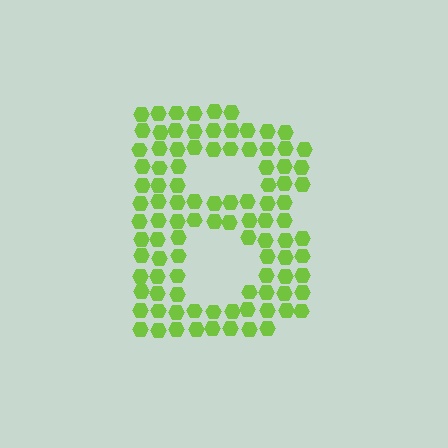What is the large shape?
The large shape is the letter B.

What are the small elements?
The small elements are hexagons.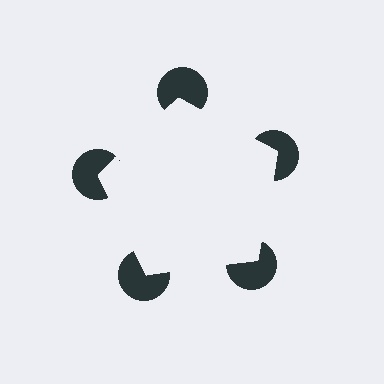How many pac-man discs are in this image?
There are 5 — one at each vertex of the illusory pentagon.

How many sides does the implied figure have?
5 sides.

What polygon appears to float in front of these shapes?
An illusory pentagon — its edges are inferred from the aligned wedge cuts in the pac-man discs, not physically drawn.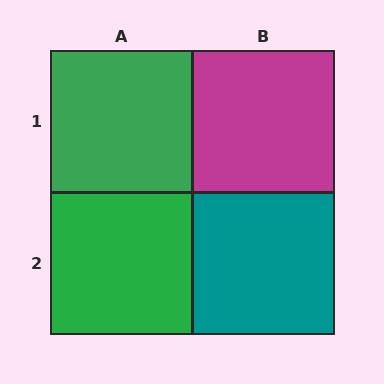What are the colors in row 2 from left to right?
Green, teal.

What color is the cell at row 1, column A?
Green.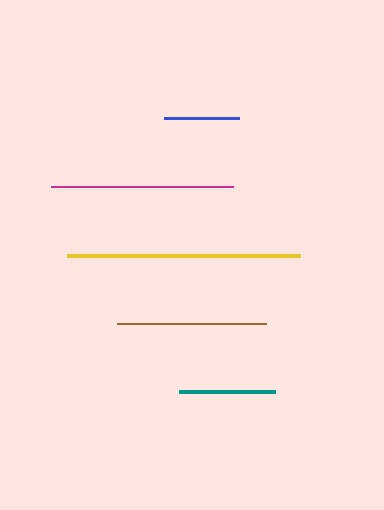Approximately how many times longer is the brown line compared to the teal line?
The brown line is approximately 1.5 times the length of the teal line.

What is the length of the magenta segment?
The magenta segment is approximately 182 pixels long.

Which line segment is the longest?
The yellow line is the longest at approximately 233 pixels.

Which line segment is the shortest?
The blue line is the shortest at approximately 76 pixels.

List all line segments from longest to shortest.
From longest to shortest: yellow, magenta, brown, teal, blue.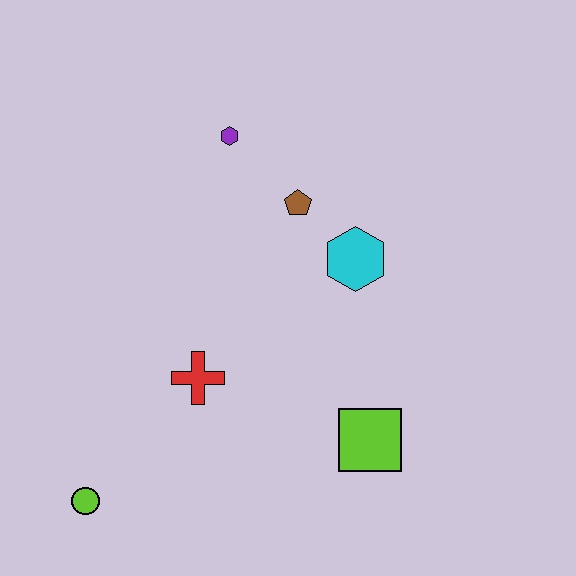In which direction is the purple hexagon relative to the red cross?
The purple hexagon is above the red cross.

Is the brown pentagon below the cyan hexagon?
No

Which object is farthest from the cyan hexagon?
The lime circle is farthest from the cyan hexagon.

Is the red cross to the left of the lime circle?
No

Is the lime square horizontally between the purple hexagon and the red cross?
No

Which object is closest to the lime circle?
The red cross is closest to the lime circle.